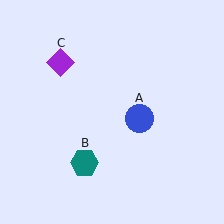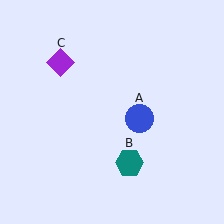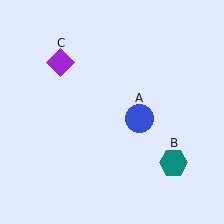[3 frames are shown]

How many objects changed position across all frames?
1 object changed position: teal hexagon (object B).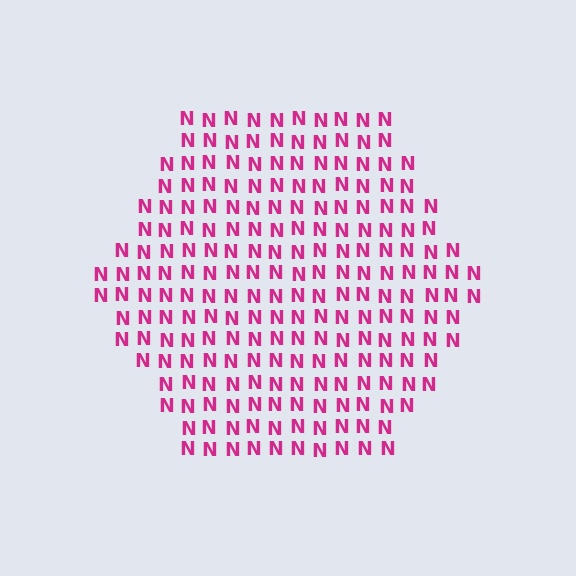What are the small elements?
The small elements are letter N's.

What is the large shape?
The large shape is a hexagon.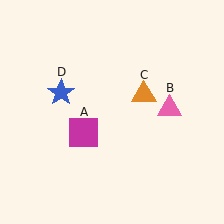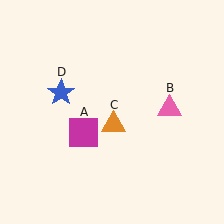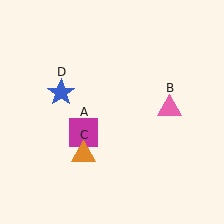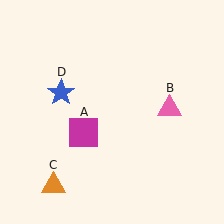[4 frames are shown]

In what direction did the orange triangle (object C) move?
The orange triangle (object C) moved down and to the left.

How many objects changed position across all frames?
1 object changed position: orange triangle (object C).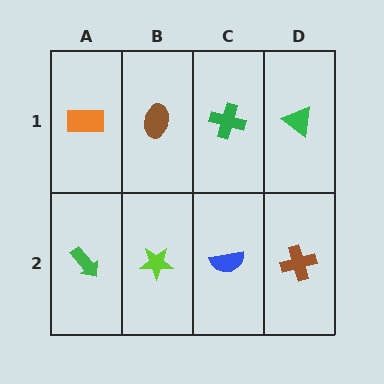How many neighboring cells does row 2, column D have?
2.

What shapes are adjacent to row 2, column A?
An orange rectangle (row 1, column A), a lime star (row 2, column B).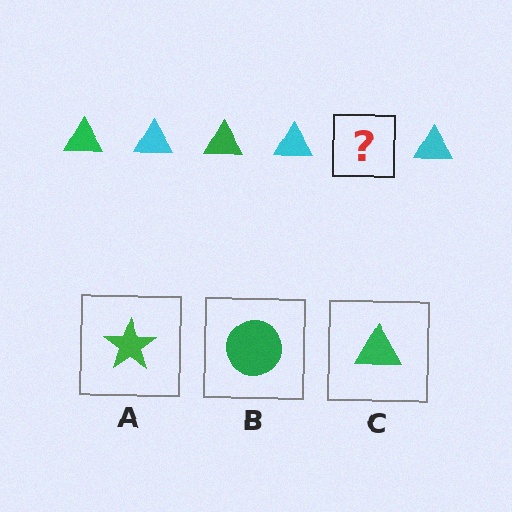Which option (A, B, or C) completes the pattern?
C.